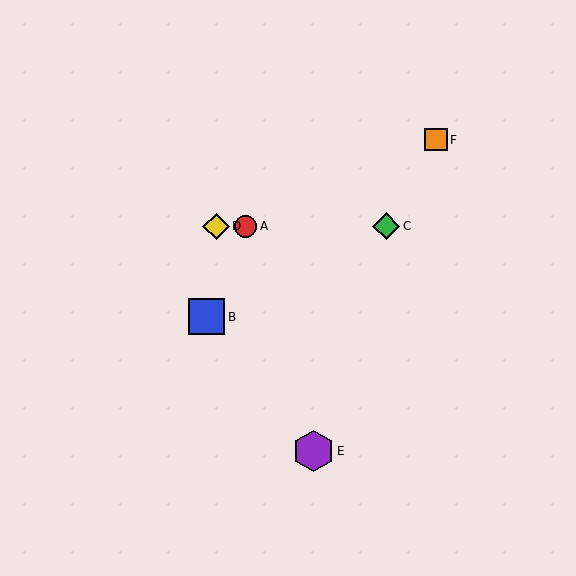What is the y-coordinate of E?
Object E is at y≈451.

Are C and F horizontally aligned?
No, C is at y≈226 and F is at y≈140.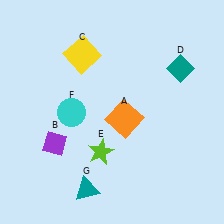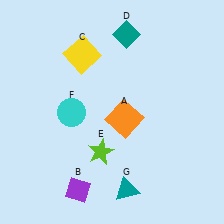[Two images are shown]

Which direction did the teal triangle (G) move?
The teal triangle (G) moved right.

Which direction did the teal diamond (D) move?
The teal diamond (D) moved left.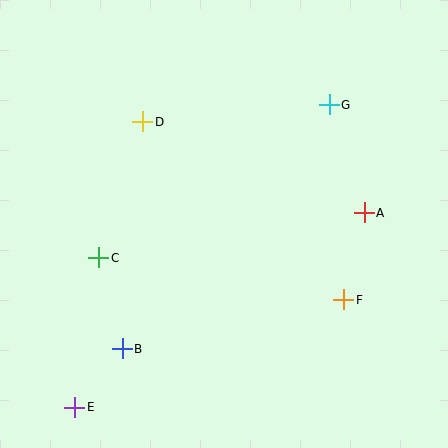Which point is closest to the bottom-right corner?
Point F is closest to the bottom-right corner.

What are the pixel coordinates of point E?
Point E is at (75, 407).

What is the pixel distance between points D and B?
The distance between D and B is 228 pixels.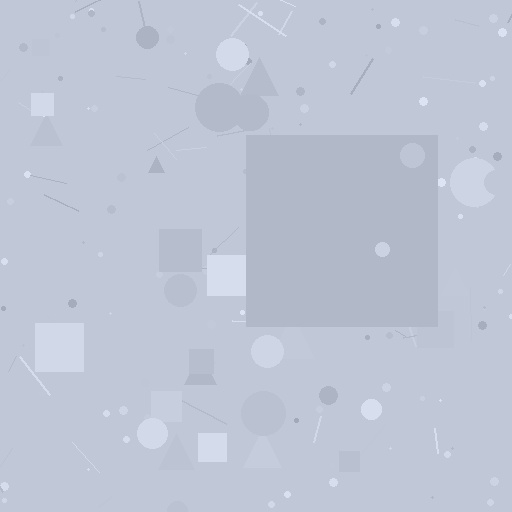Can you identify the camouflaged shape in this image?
The camouflaged shape is a square.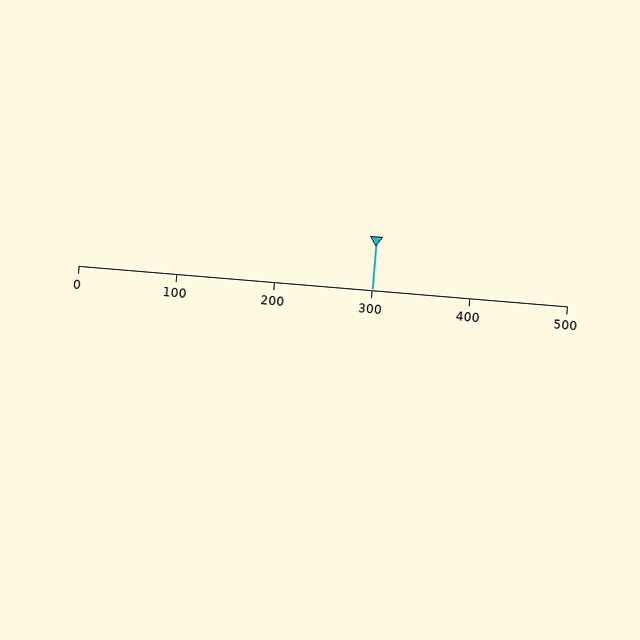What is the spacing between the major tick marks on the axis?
The major ticks are spaced 100 apart.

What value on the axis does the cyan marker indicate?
The marker indicates approximately 300.